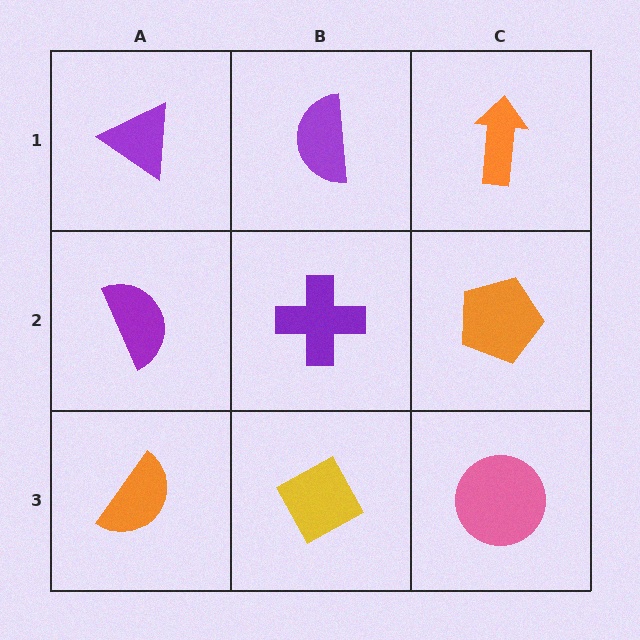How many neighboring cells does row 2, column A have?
3.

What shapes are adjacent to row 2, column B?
A purple semicircle (row 1, column B), a yellow diamond (row 3, column B), a purple semicircle (row 2, column A), an orange pentagon (row 2, column C).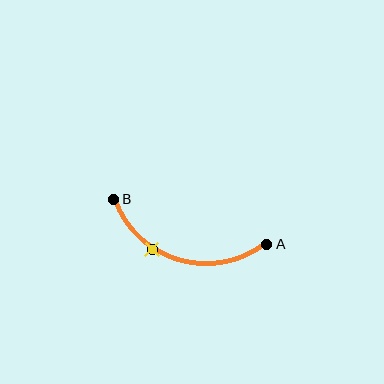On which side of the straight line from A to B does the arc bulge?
The arc bulges below the straight line connecting A and B.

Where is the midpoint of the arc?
The arc midpoint is the point on the curve farthest from the straight line joining A and B. It sits below that line.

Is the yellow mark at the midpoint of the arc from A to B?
No. The yellow mark lies on the arc but is closer to endpoint B. The arc midpoint would be at the point on the curve equidistant along the arc from both A and B.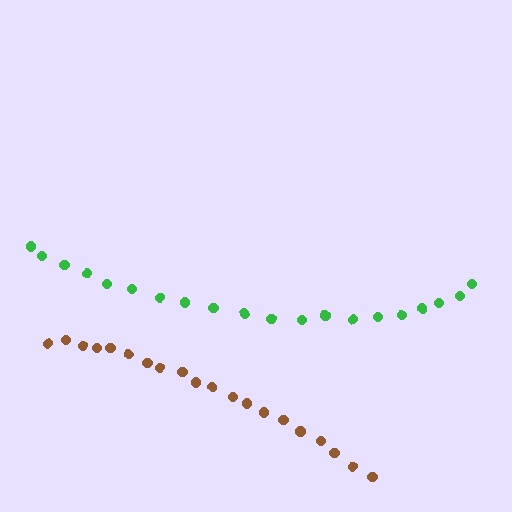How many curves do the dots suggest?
There are 2 distinct paths.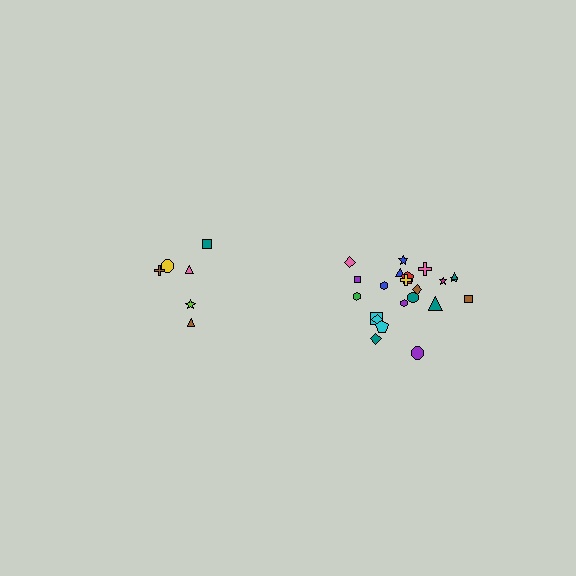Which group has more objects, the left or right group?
The right group.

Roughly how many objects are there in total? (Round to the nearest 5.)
Roughly 30 objects in total.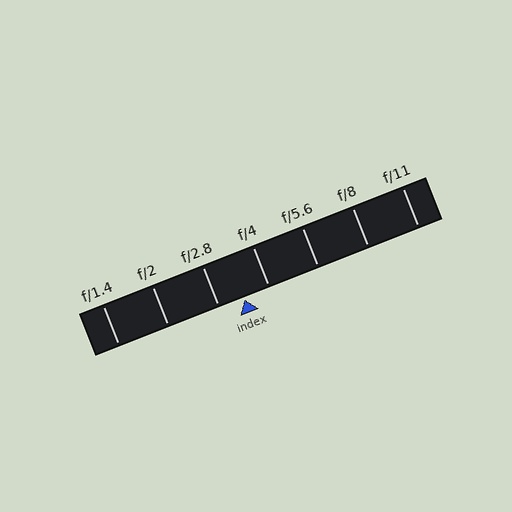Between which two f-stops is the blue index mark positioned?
The index mark is between f/2.8 and f/4.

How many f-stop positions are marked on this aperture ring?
There are 7 f-stop positions marked.